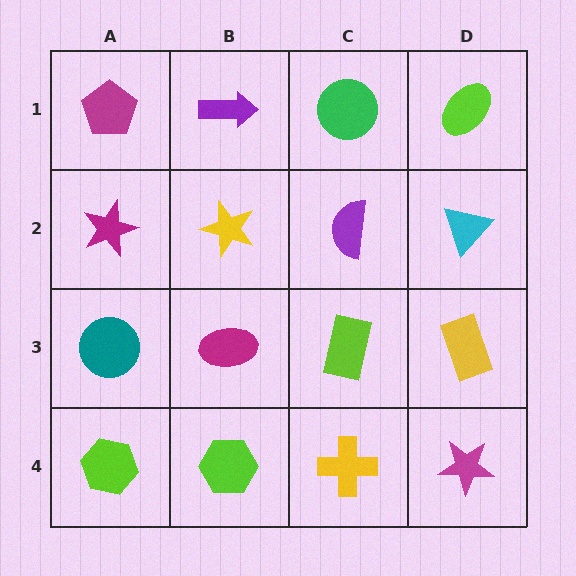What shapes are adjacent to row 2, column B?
A purple arrow (row 1, column B), a magenta ellipse (row 3, column B), a magenta star (row 2, column A), a purple semicircle (row 2, column C).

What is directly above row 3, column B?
A yellow star.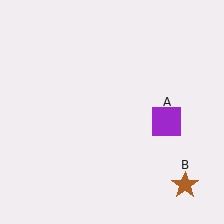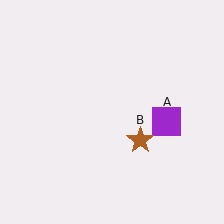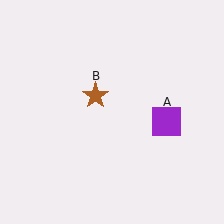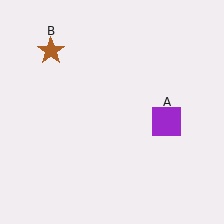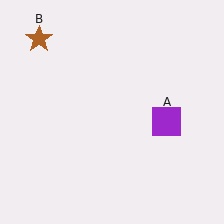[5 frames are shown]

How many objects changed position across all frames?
1 object changed position: brown star (object B).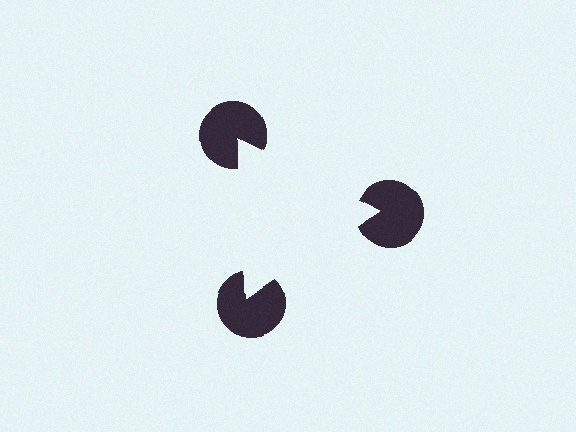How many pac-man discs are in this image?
There are 3 — one at each vertex of the illusory triangle.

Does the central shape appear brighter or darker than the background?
It typically appears slightly brighter than the background, even though no actual brightness change is drawn.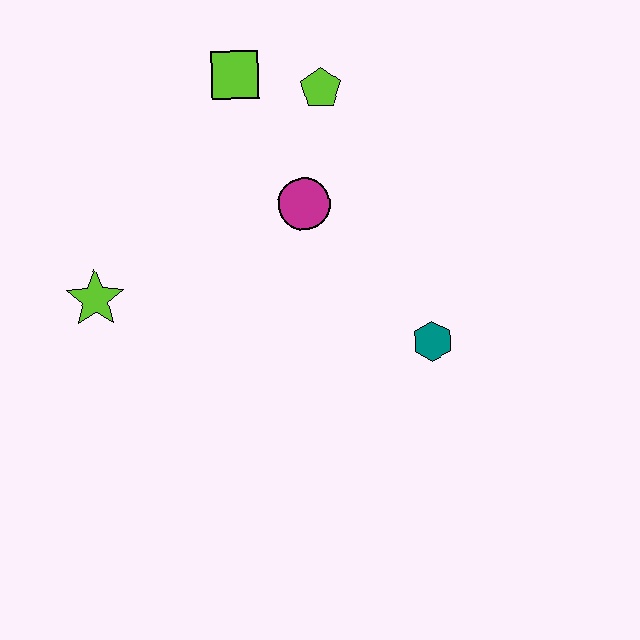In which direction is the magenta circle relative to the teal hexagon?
The magenta circle is above the teal hexagon.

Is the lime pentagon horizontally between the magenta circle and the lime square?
No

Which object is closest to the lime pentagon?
The lime square is closest to the lime pentagon.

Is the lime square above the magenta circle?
Yes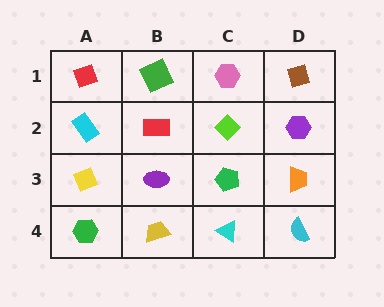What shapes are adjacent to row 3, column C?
A lime diamond (row 2, column C), a cyan triangle (row 4, column C), a purple ellipse (row 3, column B), an orange trapezoid (row 3, column D).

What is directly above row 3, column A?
A cyan rectangle.